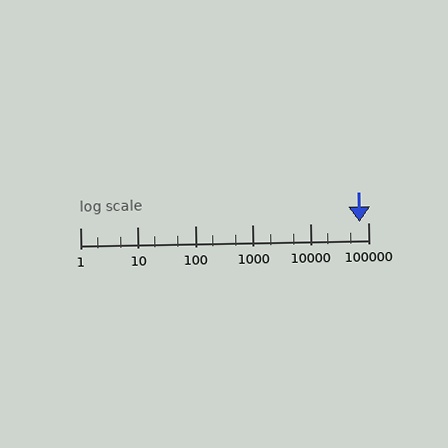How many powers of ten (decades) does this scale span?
The scale spans 5 decades, from 1 to 100000.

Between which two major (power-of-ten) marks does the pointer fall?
The pointer is between 10000 and 100000.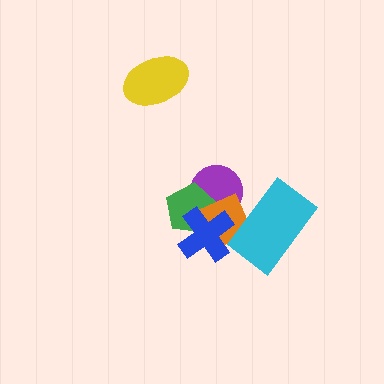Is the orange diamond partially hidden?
Yes, it is partially covered by another shape.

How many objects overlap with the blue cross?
3 objects overlap with the blue cross.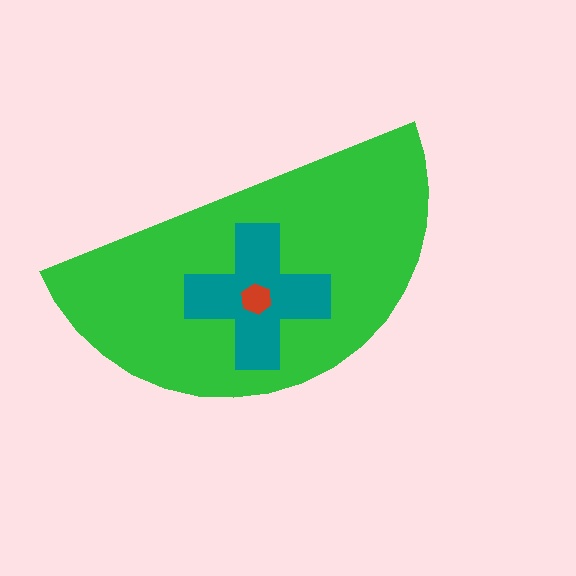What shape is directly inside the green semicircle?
The teal cross.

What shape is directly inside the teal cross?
The red hexagon.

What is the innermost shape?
The red hexagon.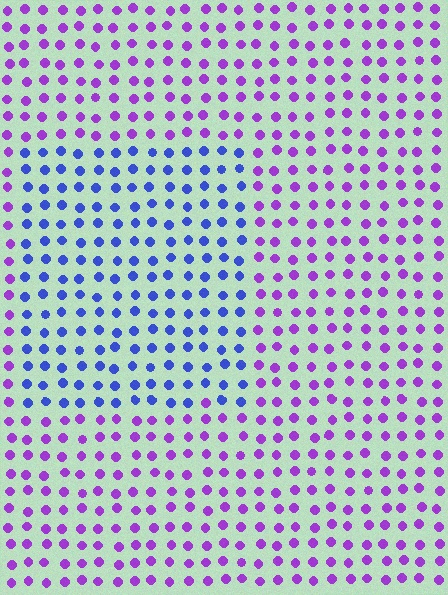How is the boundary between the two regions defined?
The boundary is defined purely by a slight shift in hue (about 50 degrees). Spacing, size, and orientation are identical on both sides.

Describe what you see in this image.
The image is filled with small purple elements in a uniform arrangement. A rectangle-shaped region is visible where the elements are tinted to a slightly different hue, forming a subtle color boundary.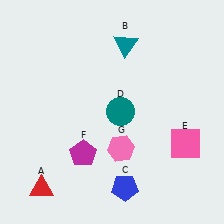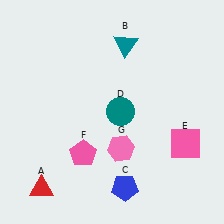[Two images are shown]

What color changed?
The pentagon (F) changed from magenta in Image 1 to pink in Image 2.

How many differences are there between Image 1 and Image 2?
There is 1 difference between the two images.